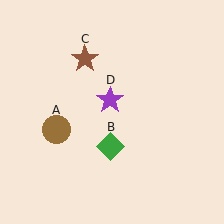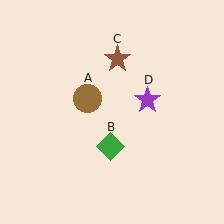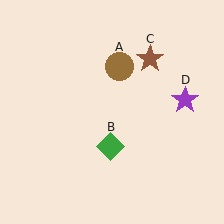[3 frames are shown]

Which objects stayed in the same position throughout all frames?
Green diamond (object B) remained stationary.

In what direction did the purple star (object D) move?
The purple star (object D) moved right.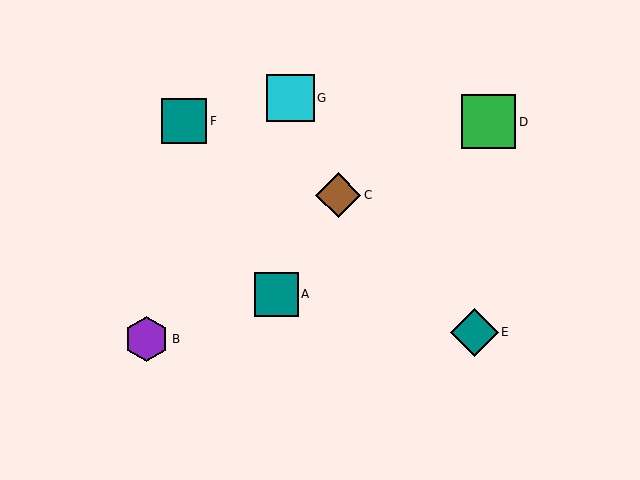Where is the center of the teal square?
The center of the teal square is at (277, 294).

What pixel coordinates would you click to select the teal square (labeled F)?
Click at (184, 121) to select the teal square F.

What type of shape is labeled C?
Shape C is a brown diamond.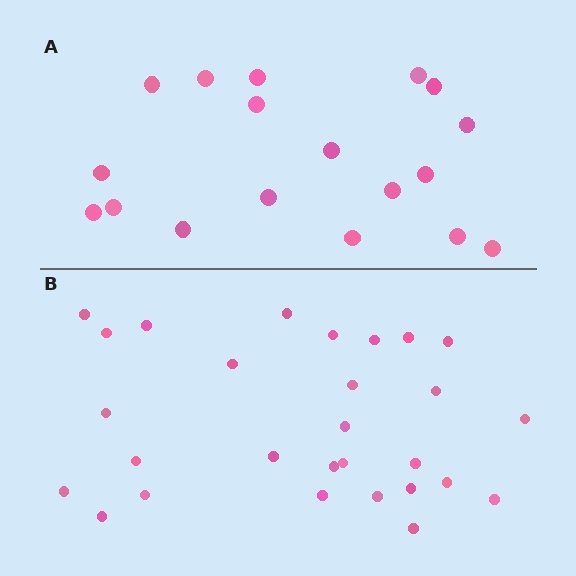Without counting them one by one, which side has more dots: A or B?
Region B (the bottom region) has more dots.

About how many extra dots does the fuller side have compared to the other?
Region B has roughly 10 or so more dots than region A.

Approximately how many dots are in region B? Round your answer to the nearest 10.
About 30 dots. (The exact count is 28, which rounds to 30.)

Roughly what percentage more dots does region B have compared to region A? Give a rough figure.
About 55% more.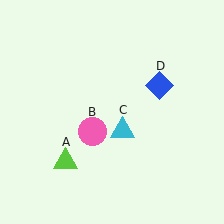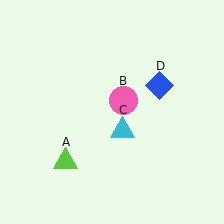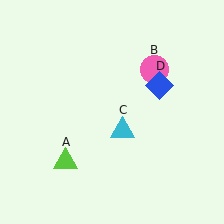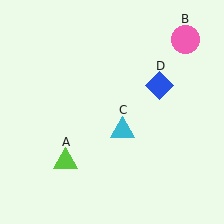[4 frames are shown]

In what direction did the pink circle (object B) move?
The pink circle (object B) moved up and to the right.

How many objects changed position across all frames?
1 object changed position: pink circle (object B).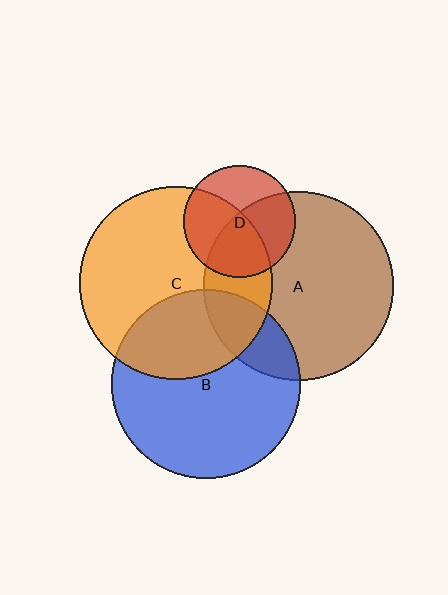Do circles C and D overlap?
Yes.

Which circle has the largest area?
Circle C (orange).